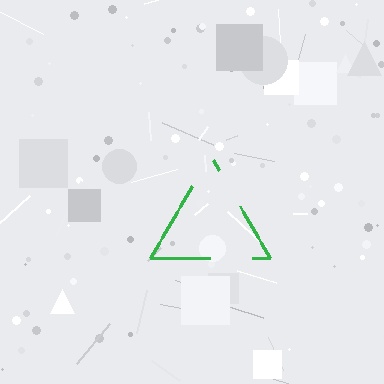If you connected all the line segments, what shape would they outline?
They would outline a triangle.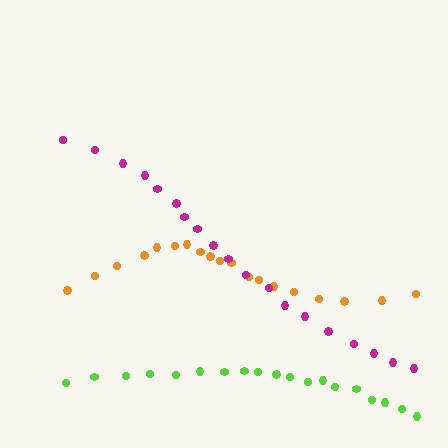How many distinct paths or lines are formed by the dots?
There are 3 distinct paths.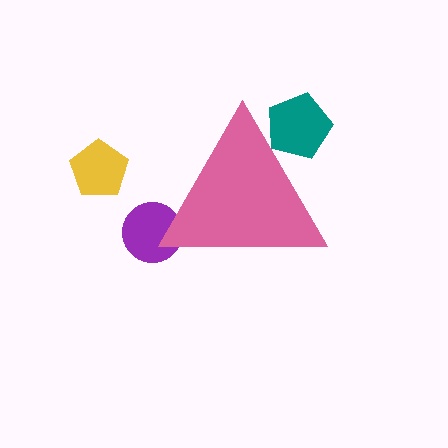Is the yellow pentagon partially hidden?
No, the yellow pentagon is fully visible.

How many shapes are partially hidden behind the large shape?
2 shapes are partially hidden.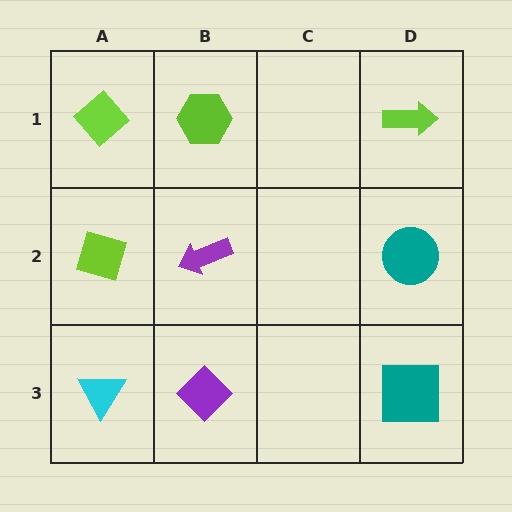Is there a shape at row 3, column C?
No, that cell is empty.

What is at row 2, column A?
A lime diamond.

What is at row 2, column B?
A purple arrow.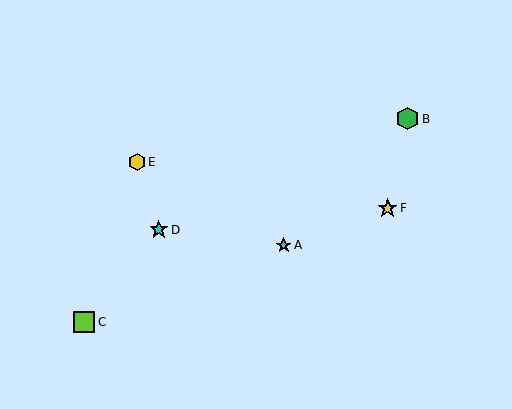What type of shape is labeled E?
Shape E is a yellow hexagon.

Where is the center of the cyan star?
The center of the cyan star is at (284, 245).